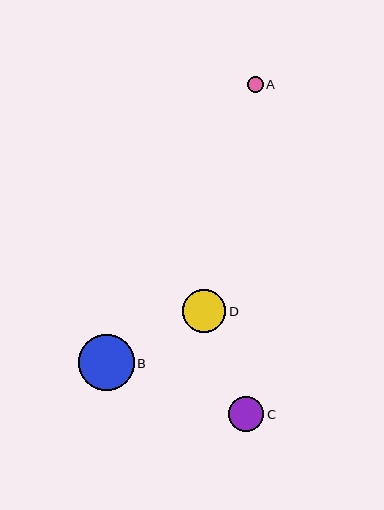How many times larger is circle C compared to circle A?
Circle C is approximately 2.2 times the size of circle A.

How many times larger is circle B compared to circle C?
Circle B is approximately 1.6 times the size of circle C.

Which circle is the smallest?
Circle A is the smallest with a size of approximately 16 pixels.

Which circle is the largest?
Circle B is the largest with a size of approximately 56 pixels.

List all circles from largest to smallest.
From largest to smallest: B, D, C, A.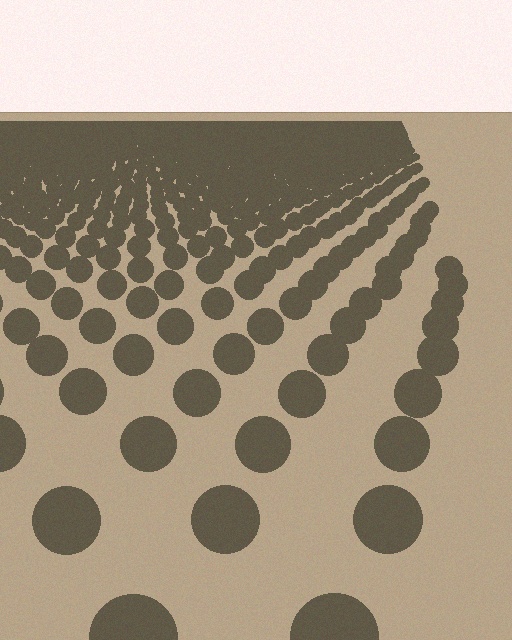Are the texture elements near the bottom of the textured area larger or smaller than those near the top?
Larger. Near the bottom, elements are closer to the viewer and appear at a bigger on-screen size.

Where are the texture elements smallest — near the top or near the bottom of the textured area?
Near the top.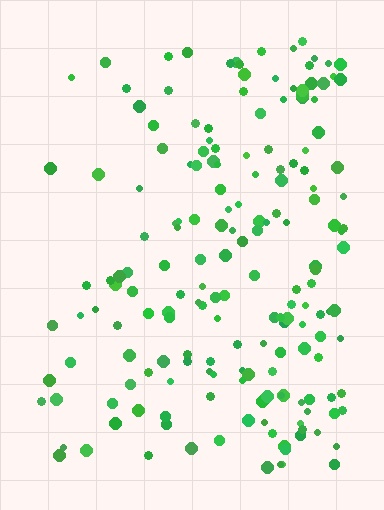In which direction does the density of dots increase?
From left to right, with the right side densest.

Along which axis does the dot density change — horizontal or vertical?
Horizontal.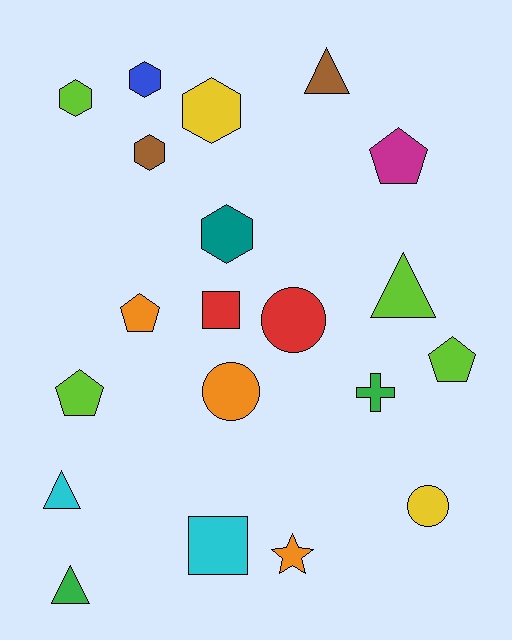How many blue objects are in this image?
There is 1 blue object.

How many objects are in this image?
There are 20 objects.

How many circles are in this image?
There are 3 circles.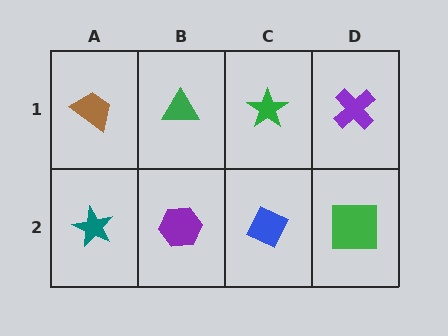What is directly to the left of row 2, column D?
A blue diamond.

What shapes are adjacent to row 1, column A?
A teal star (row 2, column A), a green triangle (row 1, column B).